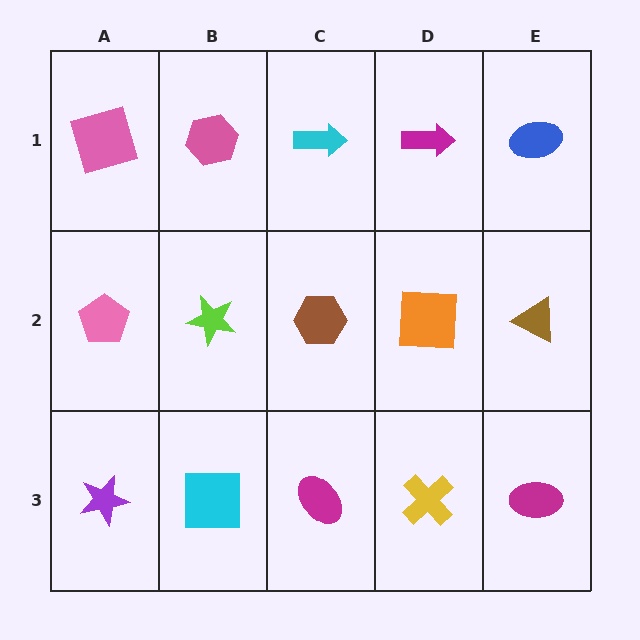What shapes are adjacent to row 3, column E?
A brown triangle (row 2, column E), a yellow cross (row 3, column D).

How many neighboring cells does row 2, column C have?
4.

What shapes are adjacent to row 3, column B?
A lime star (row 2, column B), a purple star (row 3, column A), a magenta ellipse (row 3, column C).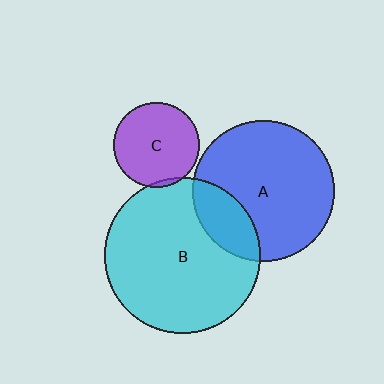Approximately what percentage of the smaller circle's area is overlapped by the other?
Approximately 20%.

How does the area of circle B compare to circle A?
Approximately 1.2 times.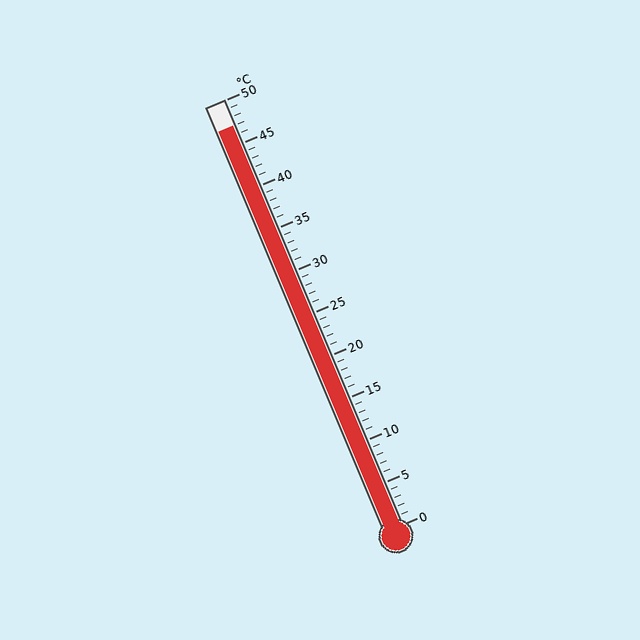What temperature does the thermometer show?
The thermometer shows approximately 47°C.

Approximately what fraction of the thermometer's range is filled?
The thermometer is filled to approximately 95% of its range.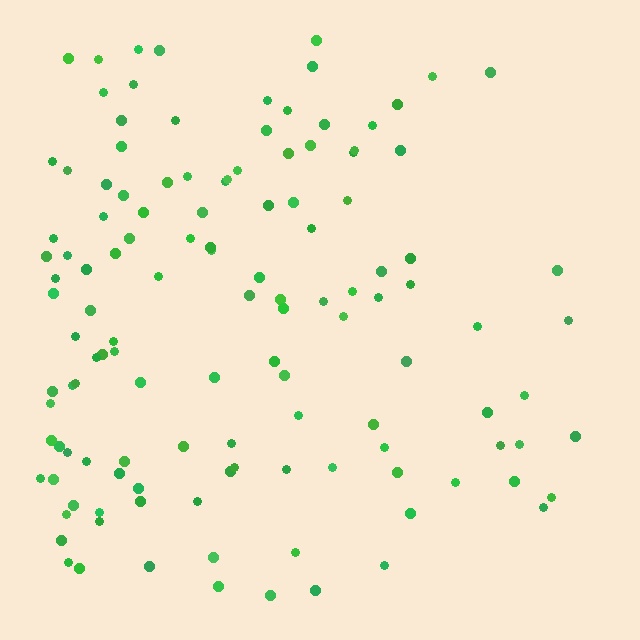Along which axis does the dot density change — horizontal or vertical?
Horizontal.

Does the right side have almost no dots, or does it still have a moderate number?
Still a moderate number, just noticeably fewer than the left.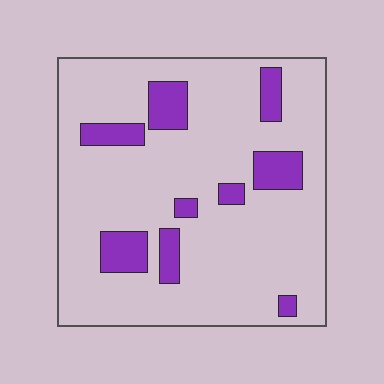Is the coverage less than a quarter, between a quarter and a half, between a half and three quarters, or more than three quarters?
Less than a quarter.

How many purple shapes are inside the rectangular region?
9.